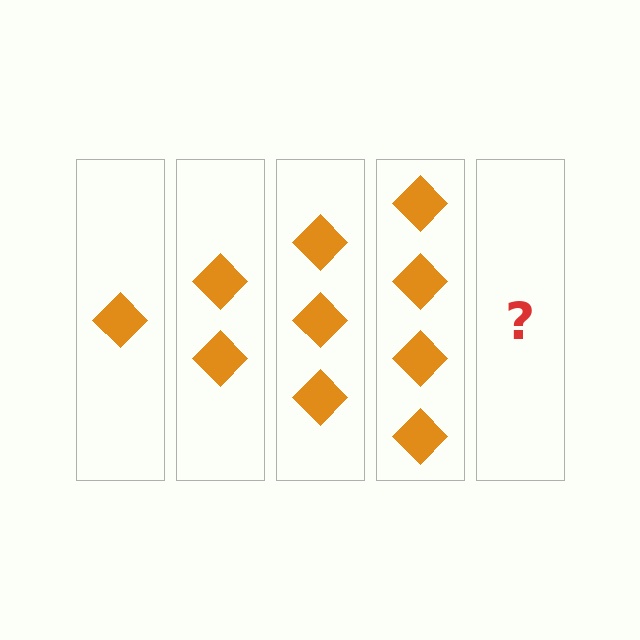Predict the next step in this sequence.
The next step is 5 diamonds.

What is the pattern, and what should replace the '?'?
The pattern is that each step adds one more diamond. The '?' should be 5 diamonds.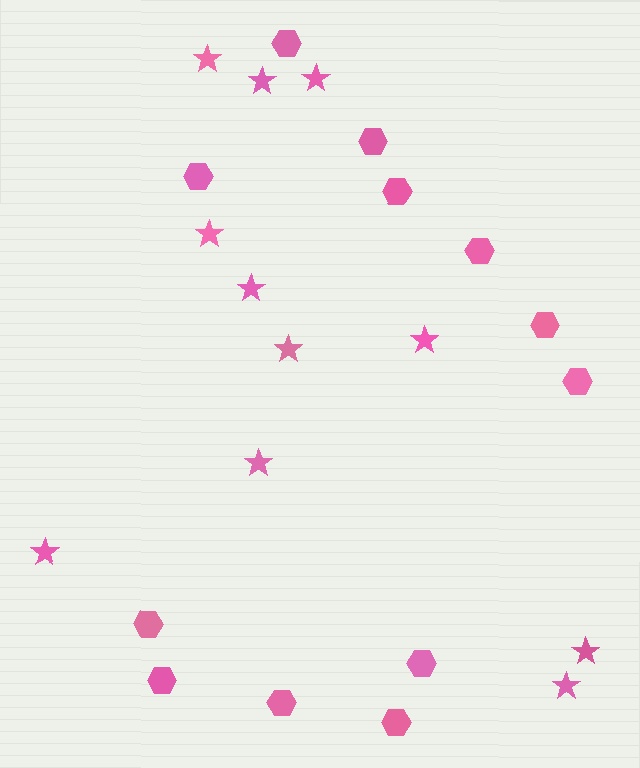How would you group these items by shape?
There are 2 groups: one group of stars (11) and one group of hexagons (12).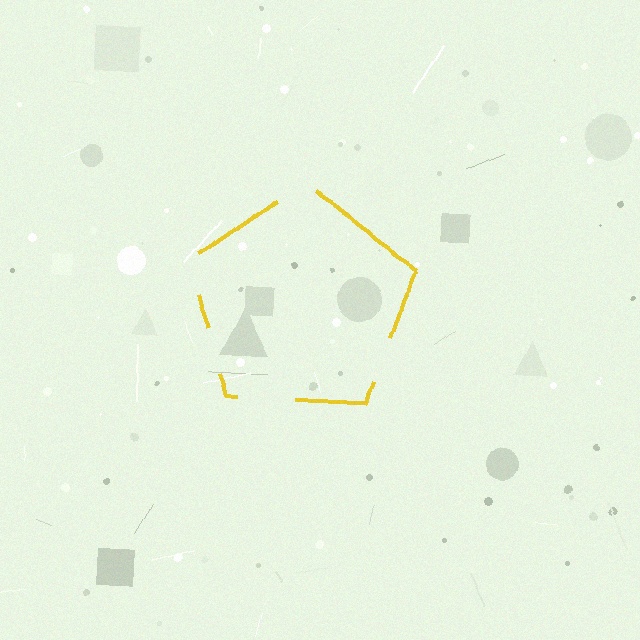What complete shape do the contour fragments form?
The contour fragments form a pentagon.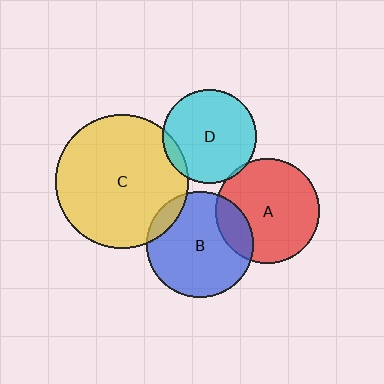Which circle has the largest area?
Circle C (yellow).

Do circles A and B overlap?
Yes.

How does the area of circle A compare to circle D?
Approximately 1.2 times.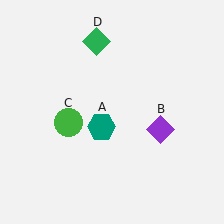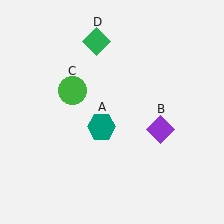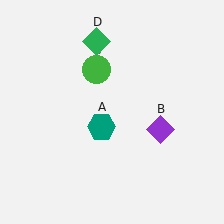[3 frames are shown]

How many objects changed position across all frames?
1 object changed position: green circle (object C).